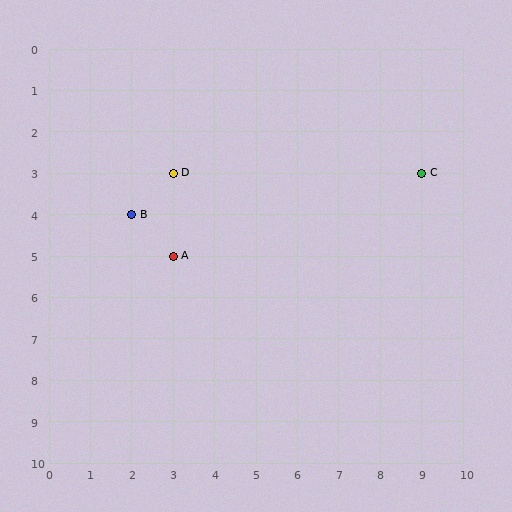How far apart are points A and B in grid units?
Points A and B are 1 column and 1 row apart (about 1.4 grid units diagonally).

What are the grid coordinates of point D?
Point D is at grid coordinates (3, 3).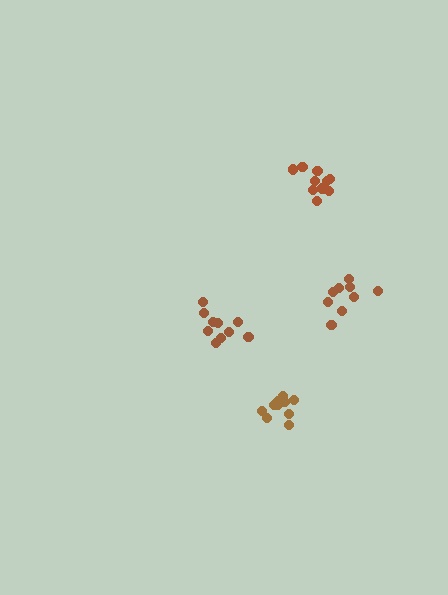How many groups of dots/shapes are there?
There are 4 groups.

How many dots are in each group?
Group 1: 10 dots, Group 2: 10 dots, Group 3: 10 dots, Group 4: 9 dots (39 total).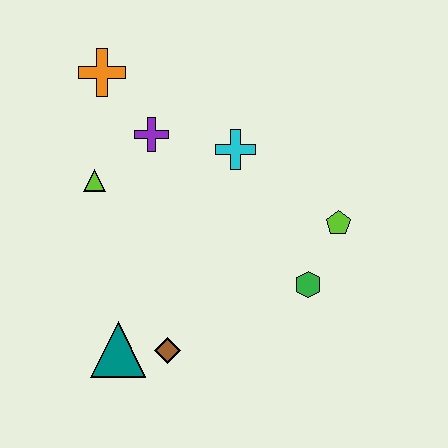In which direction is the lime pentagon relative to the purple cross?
The lime pentagon is to the right of the purple cross.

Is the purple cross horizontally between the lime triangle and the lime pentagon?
Yes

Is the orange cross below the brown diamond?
No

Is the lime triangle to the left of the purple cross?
Yes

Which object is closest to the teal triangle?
The brown diamond is closest to the teal triangle.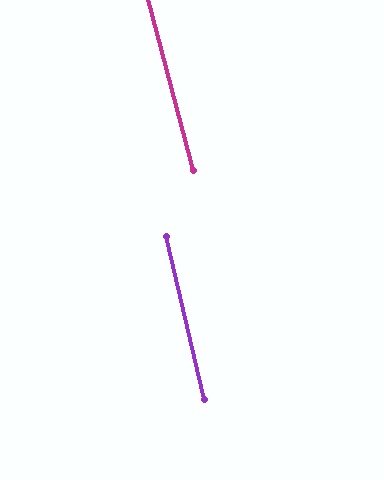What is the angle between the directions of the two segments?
Approximately 2 degrees.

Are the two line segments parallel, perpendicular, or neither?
Parallel — their directions differ by only 1.8°.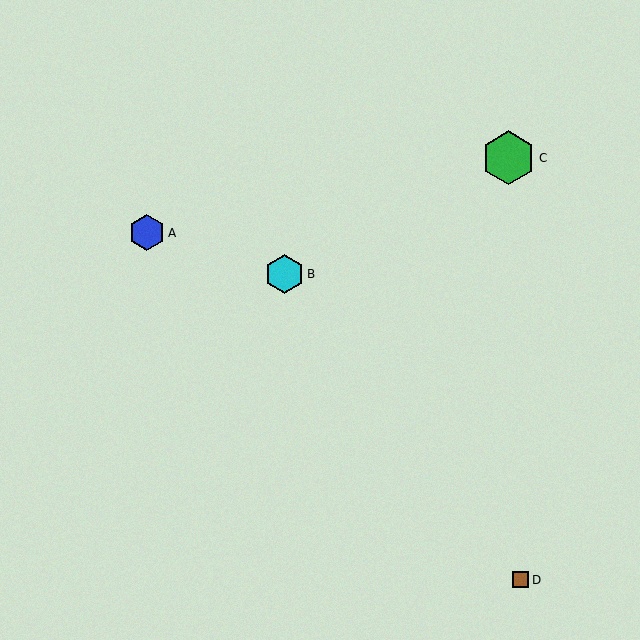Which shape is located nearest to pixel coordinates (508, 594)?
The brown square (labeled D) at (521, 580) is nearest to that location.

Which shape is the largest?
The green hexagon (labeled C) is the largest.